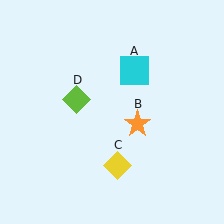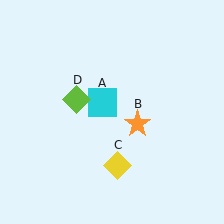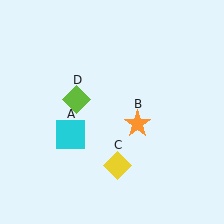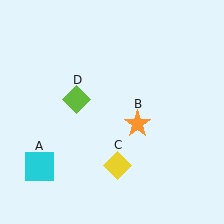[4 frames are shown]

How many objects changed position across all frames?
1 object changed position: cyan square (object A).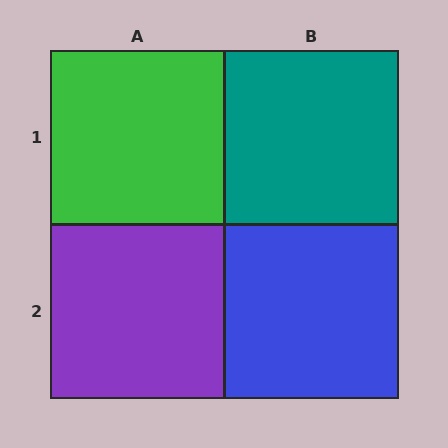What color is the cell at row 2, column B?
Blue.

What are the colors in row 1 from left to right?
Green, teal.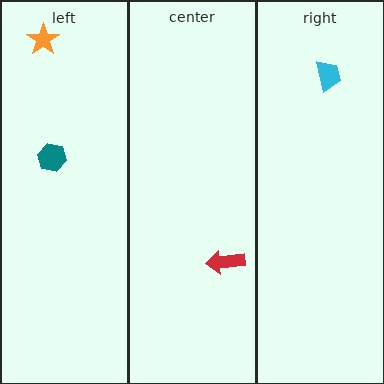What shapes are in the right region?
The cyan trapezoid.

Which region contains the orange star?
The left region.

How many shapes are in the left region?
2.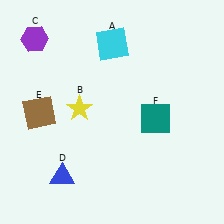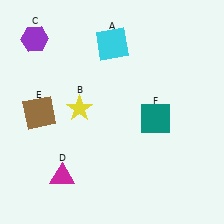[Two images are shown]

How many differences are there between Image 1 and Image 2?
There is 1 difference between the two images.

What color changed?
The triangle (D) changed from blue in Image 1 to magenta in Image 2.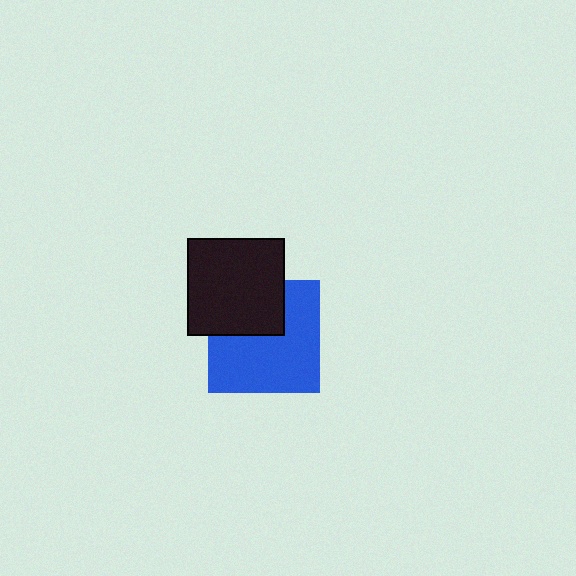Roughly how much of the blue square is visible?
Most of it is visible (roughly 66%).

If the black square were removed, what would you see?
You would see the complete blue square.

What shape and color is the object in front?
The object in front is a black square.